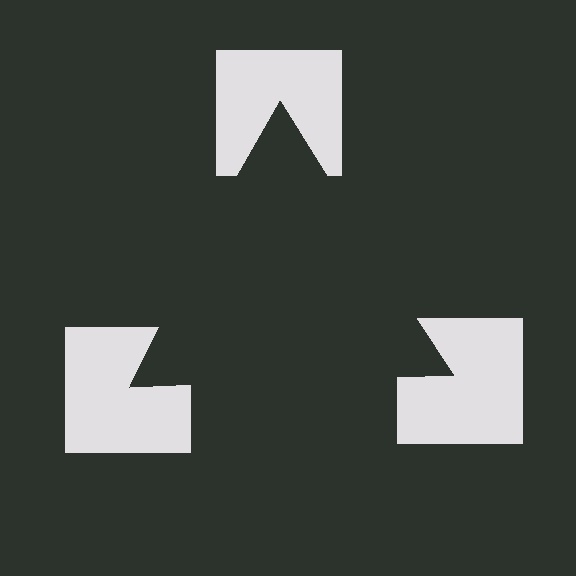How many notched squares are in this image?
There are 3 — one at each vertex of the illusory triangle.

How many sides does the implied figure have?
3 sides.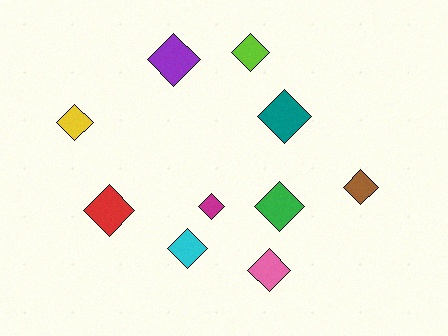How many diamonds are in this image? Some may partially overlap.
There are 10 diamonds.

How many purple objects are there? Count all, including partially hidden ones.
There is 1 purple object.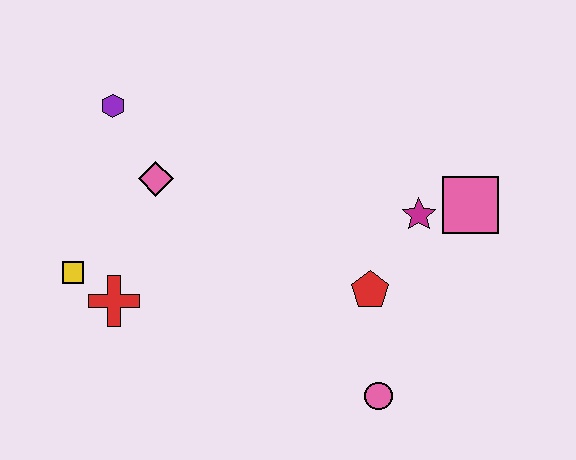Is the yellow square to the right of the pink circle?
No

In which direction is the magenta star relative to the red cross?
The magenta star is to the right of the red cross.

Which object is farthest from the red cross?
The pink square is farthest from the red cross.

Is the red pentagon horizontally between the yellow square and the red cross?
No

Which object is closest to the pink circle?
The red pentagon is closest to the pink circle.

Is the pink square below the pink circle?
No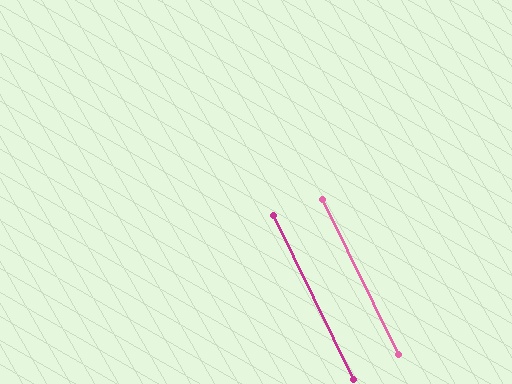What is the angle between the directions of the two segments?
Approximately 0 degrees.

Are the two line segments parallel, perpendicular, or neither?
Parallel — their directions differ by only 0.1°.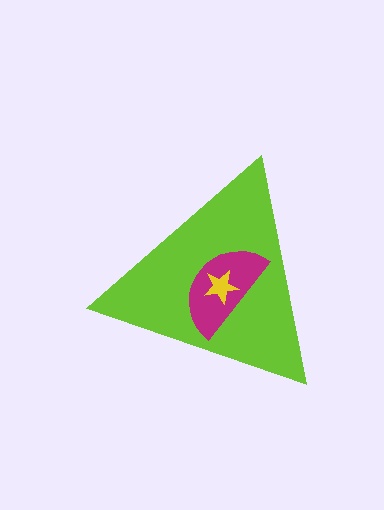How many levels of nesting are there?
3.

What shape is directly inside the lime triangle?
The magenta semicircle.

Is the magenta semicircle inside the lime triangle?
Yes.